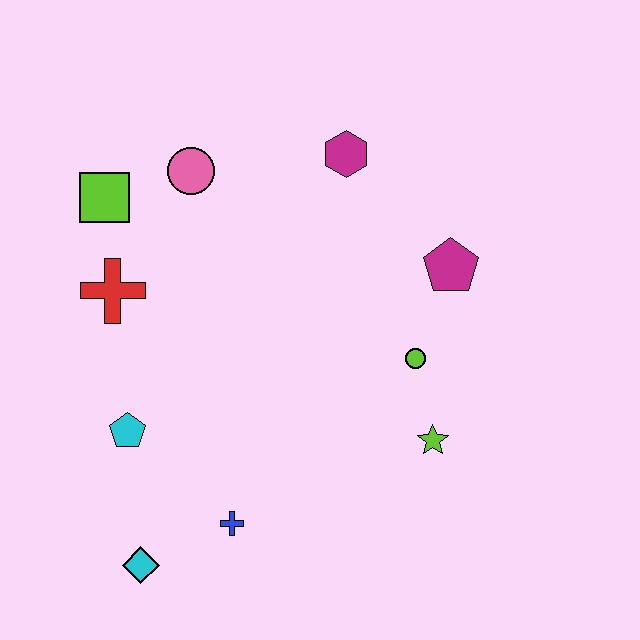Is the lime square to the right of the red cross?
No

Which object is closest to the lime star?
The lime circle is closest to the lime star.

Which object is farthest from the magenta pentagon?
The cyan diamond is farthest from the magenta pentagon.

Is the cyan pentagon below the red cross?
Yes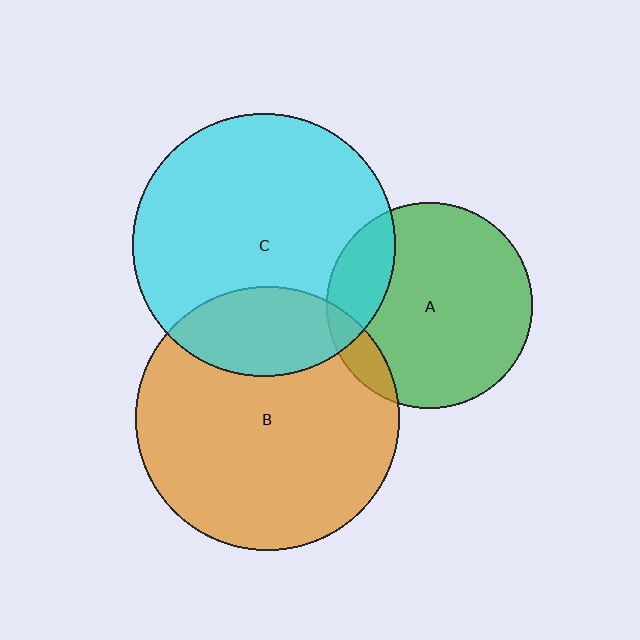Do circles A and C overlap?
Yes.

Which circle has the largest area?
Circle B (orange).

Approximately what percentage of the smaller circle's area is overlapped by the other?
Approximately 20%.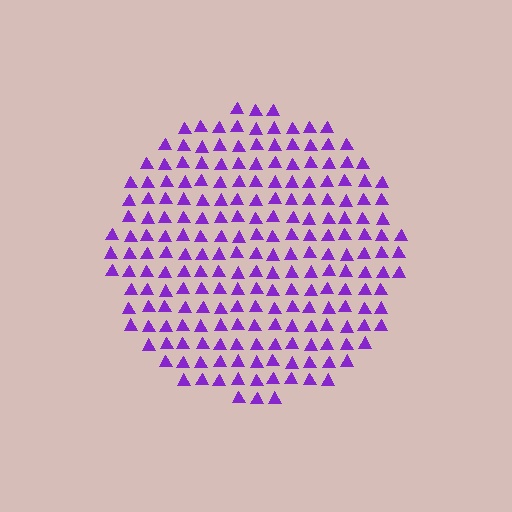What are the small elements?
The small elements are triangles.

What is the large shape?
The large shape is a circle.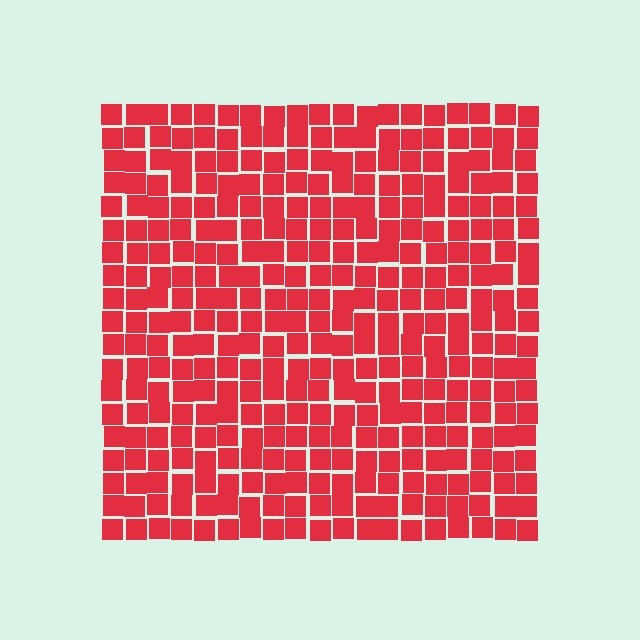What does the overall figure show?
The overall figure shows a square.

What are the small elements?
The small elements are squares.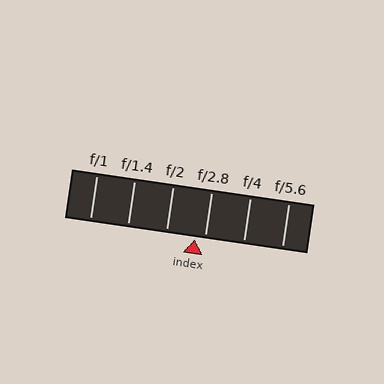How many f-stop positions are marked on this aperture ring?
There are 6 f-stop positions marked.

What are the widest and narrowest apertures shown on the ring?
The widest aperture shown is f/1 and the narrowest is f/5.6.